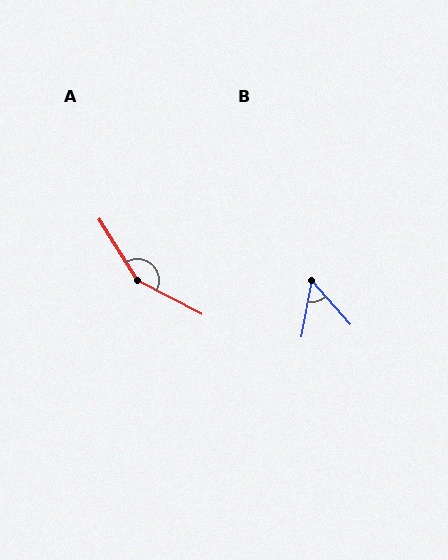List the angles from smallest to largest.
B (52°), A (150°).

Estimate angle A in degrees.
Approximately 150 degrees.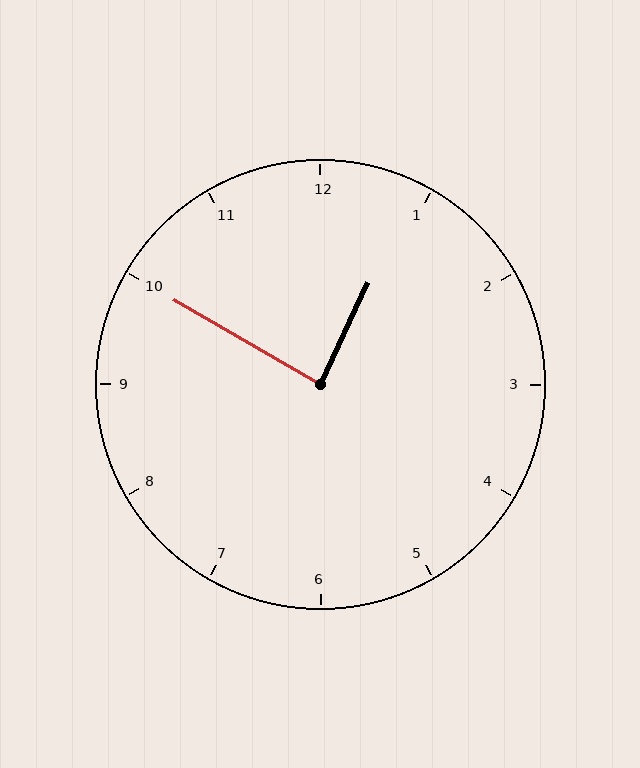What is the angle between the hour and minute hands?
Approximately 85 degrees.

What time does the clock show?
12:50.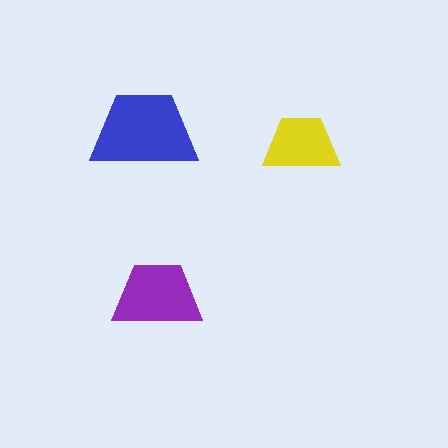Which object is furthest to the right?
The yellow trapezoid is rightmost.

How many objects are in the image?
There are 3 objects in the image.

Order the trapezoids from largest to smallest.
the blue one, the purple one, the yellow one.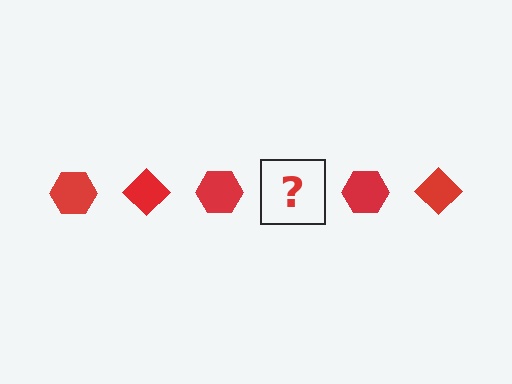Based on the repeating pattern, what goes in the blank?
The blank should be a red diamond.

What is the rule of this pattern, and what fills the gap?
The rule is that the pattern cycles through hexagon, diamond shapes in red. The gap should be filled with a red diamond.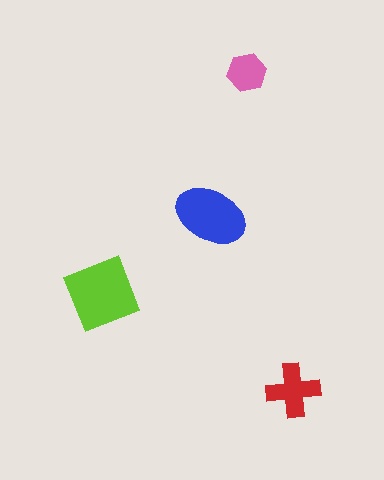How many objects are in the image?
There are 4 objects in the image.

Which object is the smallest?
The pink hexagon.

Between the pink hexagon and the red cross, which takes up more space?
The red cross.